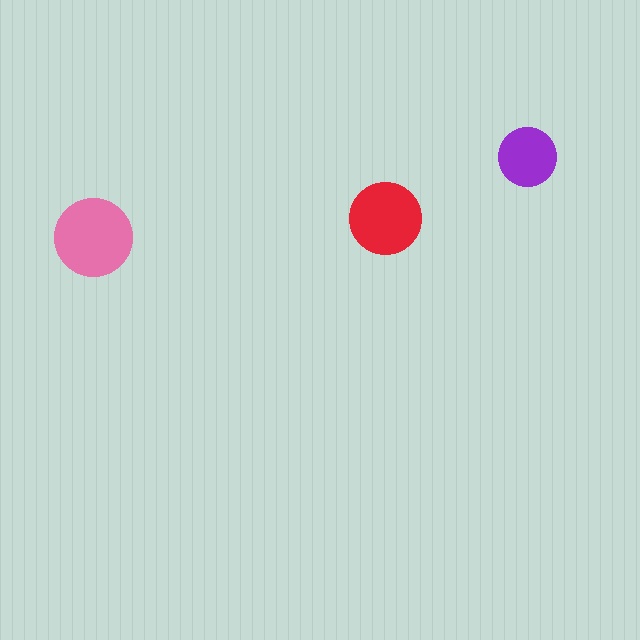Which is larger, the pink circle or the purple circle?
The pink one.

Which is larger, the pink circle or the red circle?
The pink one.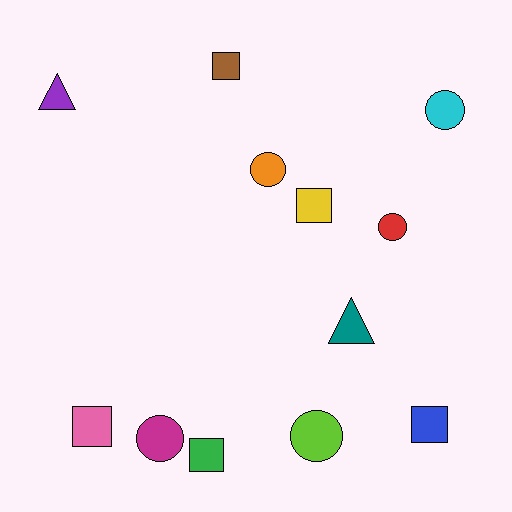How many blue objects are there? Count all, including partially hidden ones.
There is 1 blue object.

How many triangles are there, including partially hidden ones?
There are 2 triangles.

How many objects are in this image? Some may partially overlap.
There are 12 objects.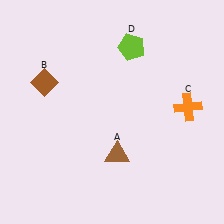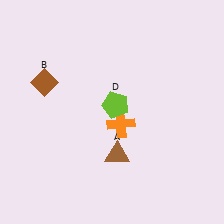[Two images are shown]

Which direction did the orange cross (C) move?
The orange cross (C) moved left.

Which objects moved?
The objects that moved are: the orange cross (C), the lime pentagon (D).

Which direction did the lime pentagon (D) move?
The lime pentagon (D) moved down.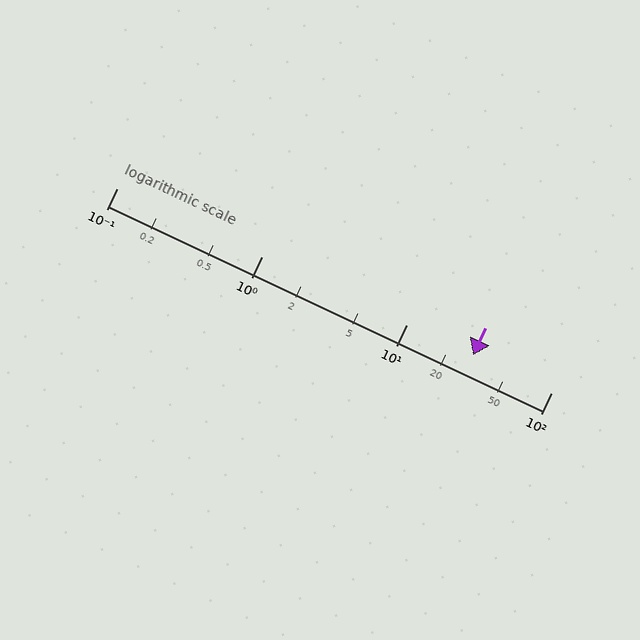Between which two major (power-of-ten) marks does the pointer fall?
The pointer is between 10 and 100.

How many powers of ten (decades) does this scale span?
The scale spans 3 decades, from 0.1 to 100.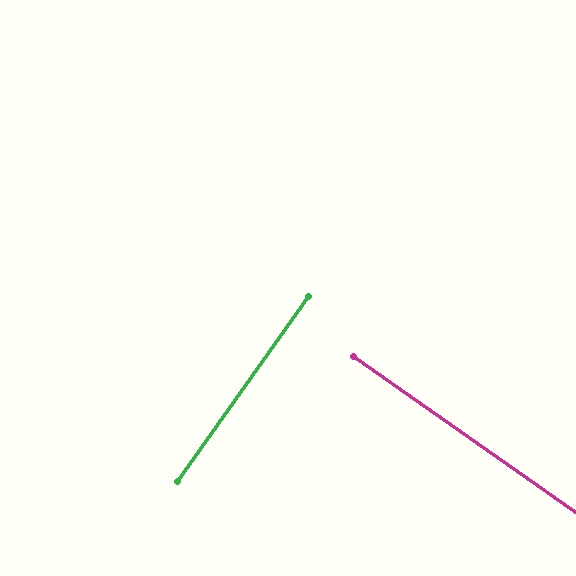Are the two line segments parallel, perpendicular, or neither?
Perpendicular — they meet at approximately 90°.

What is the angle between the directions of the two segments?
Approximately 90 degrees.